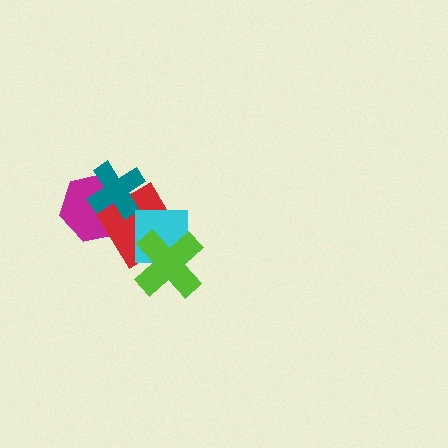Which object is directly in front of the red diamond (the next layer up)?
The teal cross is directly in front of the red diamond.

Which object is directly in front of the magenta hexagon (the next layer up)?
The red diamond is directly in front of the magenta hexagon.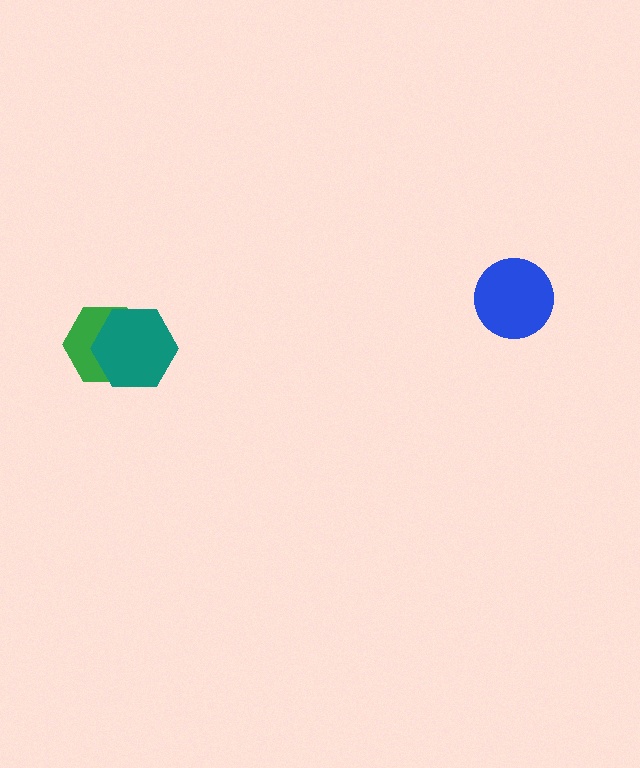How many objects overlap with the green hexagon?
1 object overlaps with the green hexagon.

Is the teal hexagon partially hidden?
No, no other shape covers it.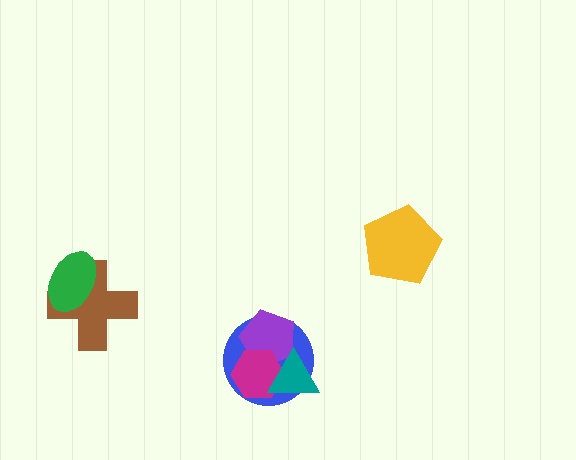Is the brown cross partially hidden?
Yes, it is partially covered by another shape.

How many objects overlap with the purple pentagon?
3 objects overlap with the purple pentagon.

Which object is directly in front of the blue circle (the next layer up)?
The purple pentagon is directly in front of the blue circle.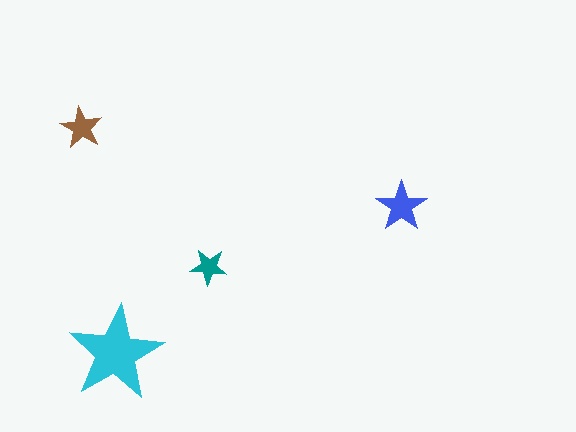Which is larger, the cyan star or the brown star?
The cyan one.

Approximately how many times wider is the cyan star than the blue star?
About 2 times wider.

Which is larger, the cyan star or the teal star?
The cyan one.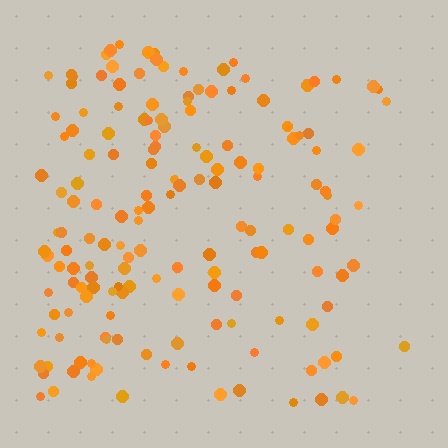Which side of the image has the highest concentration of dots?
The left.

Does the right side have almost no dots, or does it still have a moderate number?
Still a moderate number, just noticeably fewer than the left.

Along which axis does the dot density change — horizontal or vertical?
Horizontal.